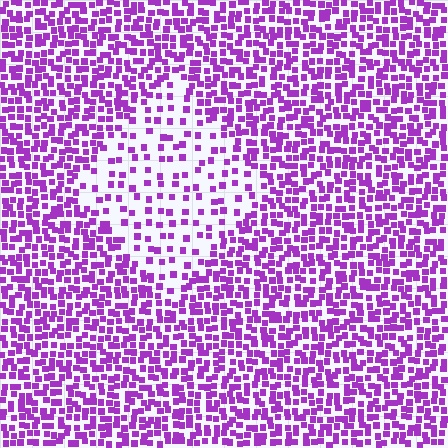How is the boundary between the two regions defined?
The boundary is defined by a change in element density (approximately 2.5x ratio). All elements are the same color, size, and shape.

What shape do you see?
I see a diamond.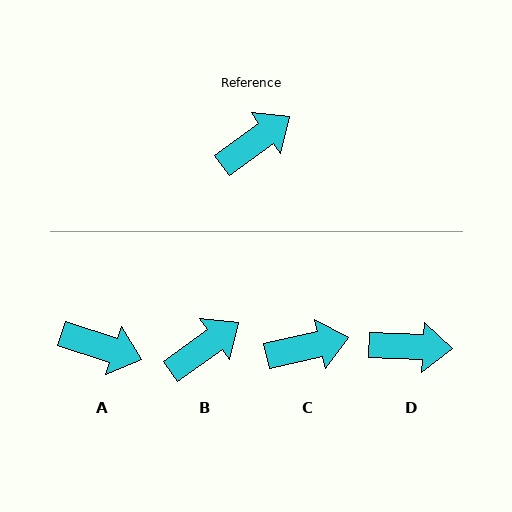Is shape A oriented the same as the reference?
No, it is off by about 54 degrees.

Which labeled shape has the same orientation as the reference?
B.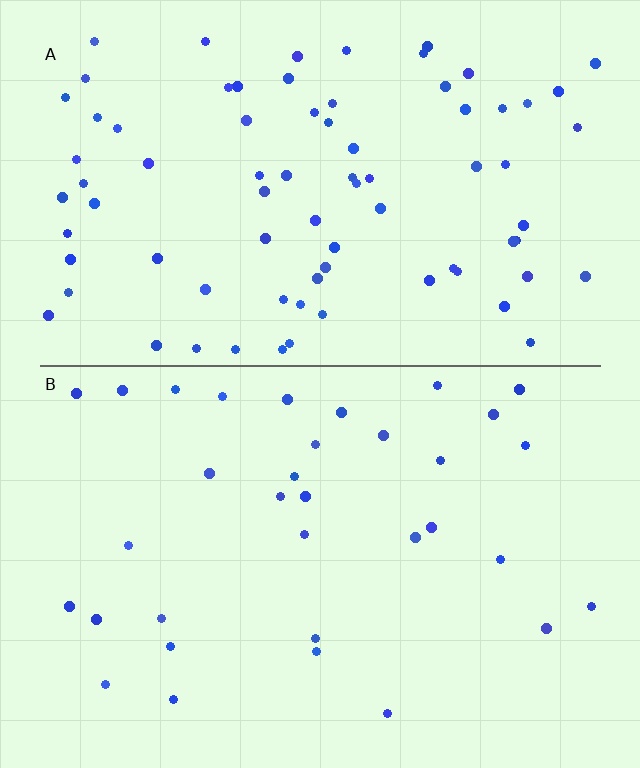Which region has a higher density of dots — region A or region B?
A (the top).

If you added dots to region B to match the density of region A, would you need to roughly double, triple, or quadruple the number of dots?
Approximately double.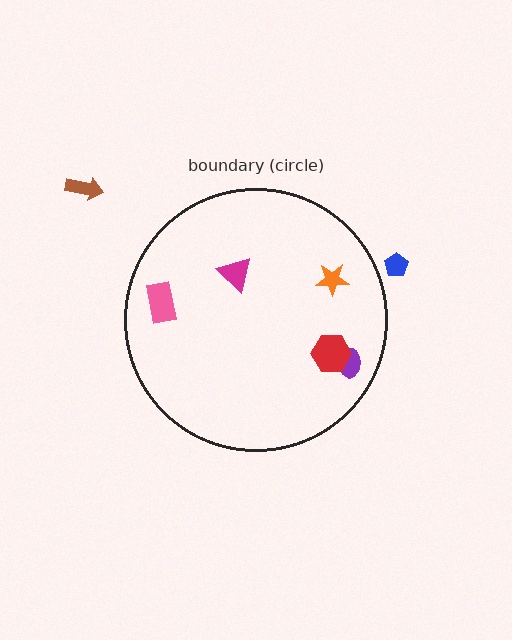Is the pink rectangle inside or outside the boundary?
Inside.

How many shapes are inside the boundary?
5 inside, 2 outside.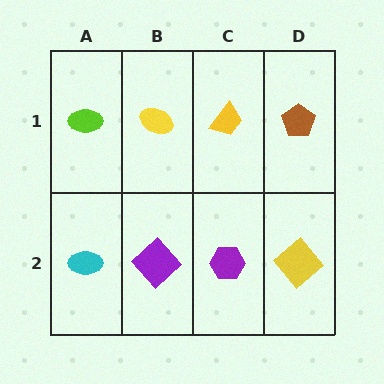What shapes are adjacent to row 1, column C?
A purple hexagon (row 2, column C), a yellow ellipse (row 1, column B), a brown pentagon (row 1, column D).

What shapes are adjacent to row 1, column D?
A yellow diamond (row 2, column D), a yellow trapezoid (row 1, column C).